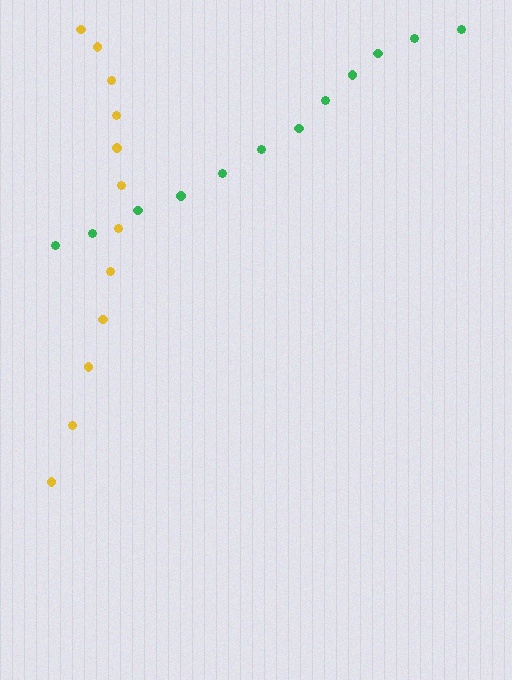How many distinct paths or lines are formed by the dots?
There are 2 distinct paths.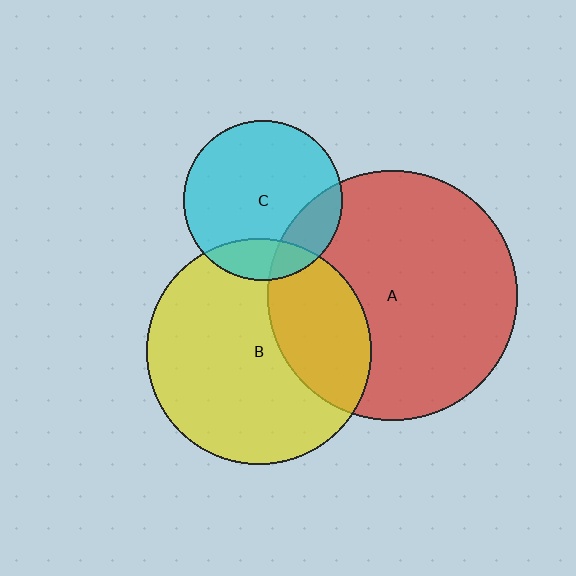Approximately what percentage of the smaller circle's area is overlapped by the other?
Approximately 30%.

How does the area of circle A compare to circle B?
Approximately 1.2 times.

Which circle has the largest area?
Circle A (red).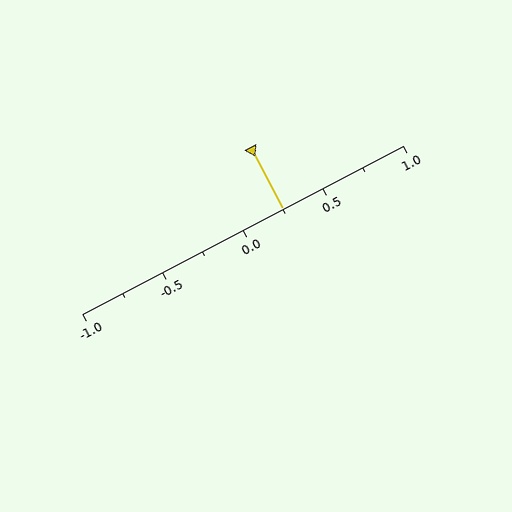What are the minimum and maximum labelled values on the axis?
The axis runs from -1.0 to 1.0.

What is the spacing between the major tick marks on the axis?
The major ticks are spaced 0.5 apart.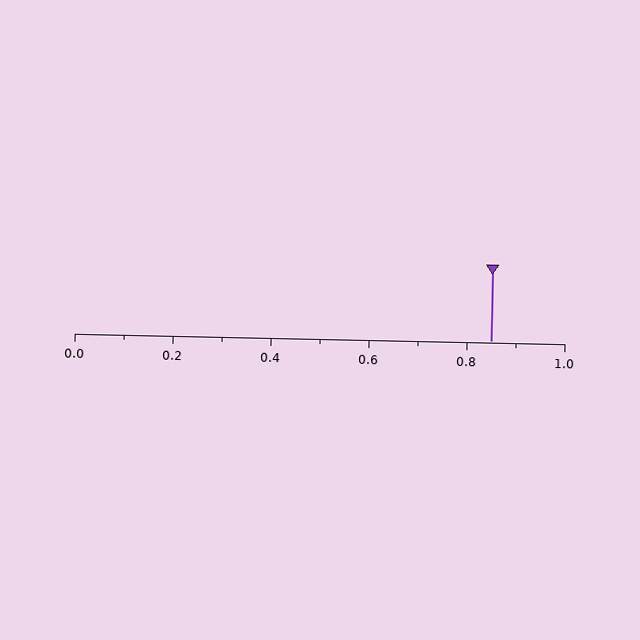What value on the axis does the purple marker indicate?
The marker indicates approximately 0.85.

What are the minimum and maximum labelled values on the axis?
The axis runs from 0.0 to 1.0.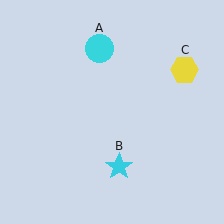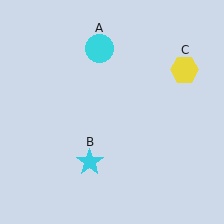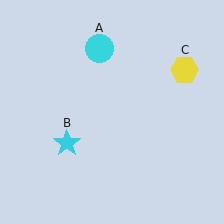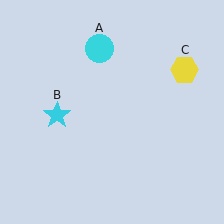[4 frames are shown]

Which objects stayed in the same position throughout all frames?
Cyan circle (object A) and yellow hexagon (object C) remained stationary.